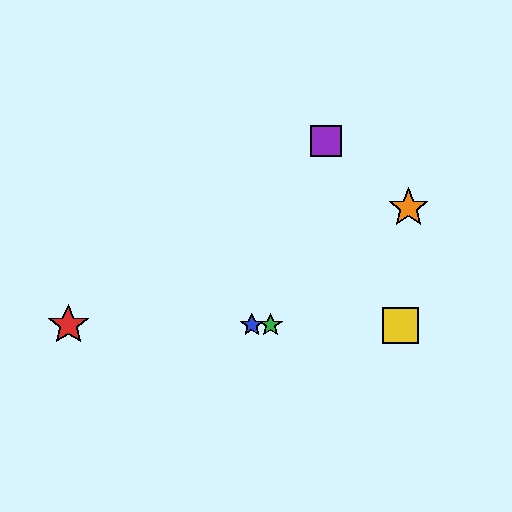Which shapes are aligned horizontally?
The red star, the blue star, the green star, the yellow square are aligned horizontally.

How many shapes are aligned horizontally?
4 shapes (the red star, the blue star, the green star, the yellow square) are aligned horizontally.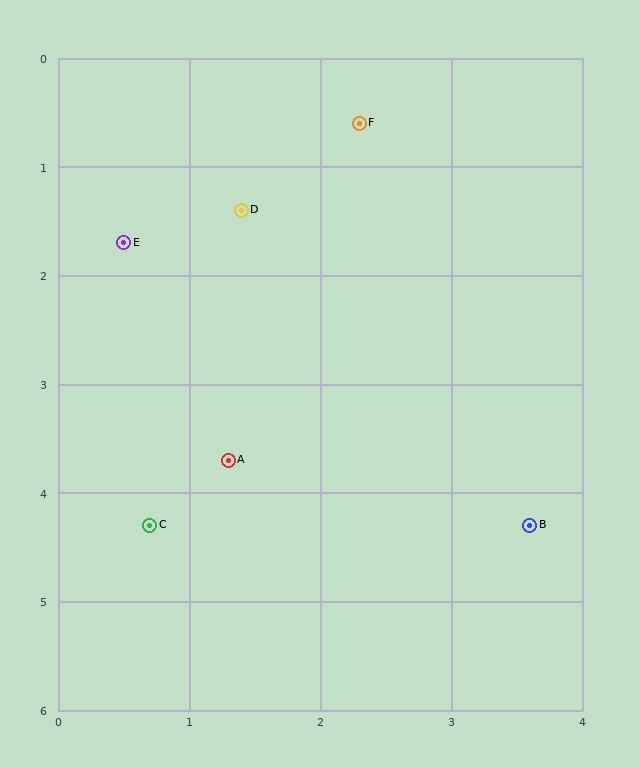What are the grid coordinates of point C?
Point C is at approximately (0.7, 4.3).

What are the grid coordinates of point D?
Point D is at approximately (1.4, 1.4).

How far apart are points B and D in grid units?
Points B and D are about 3.6 grid units apart.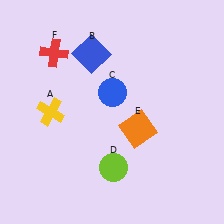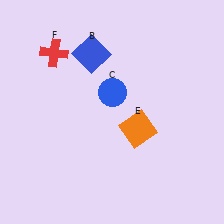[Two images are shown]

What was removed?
The yellow cross (A), the lime circle (D) were removed in Image 2.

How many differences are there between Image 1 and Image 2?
There are 2 differences between the two images.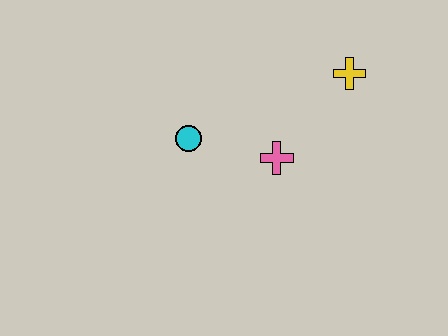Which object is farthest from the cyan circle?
The yellow cross is farthest from the cyan circle.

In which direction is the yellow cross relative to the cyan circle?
The yellow cross is to the right of the cyan circle.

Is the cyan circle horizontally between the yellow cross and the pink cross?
No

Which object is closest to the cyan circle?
The pink cross is closest to the cyan circle.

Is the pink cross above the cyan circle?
No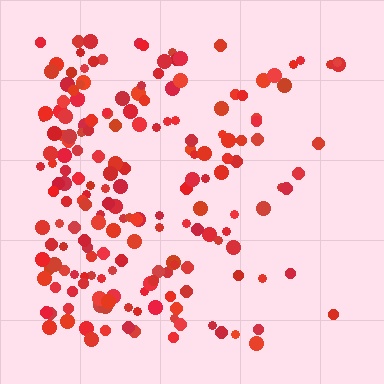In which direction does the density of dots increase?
From right to left, with the left side densest.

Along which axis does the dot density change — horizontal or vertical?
Horizontal.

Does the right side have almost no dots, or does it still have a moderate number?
Still a moderate number, just noticeably fewer than the left.